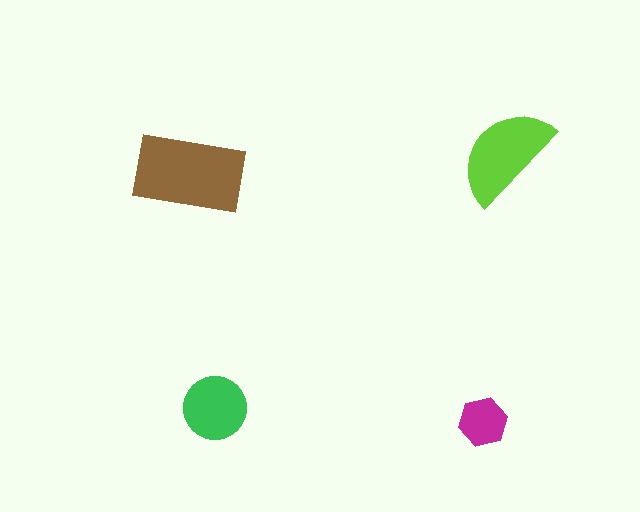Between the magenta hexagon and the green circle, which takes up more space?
The green circle.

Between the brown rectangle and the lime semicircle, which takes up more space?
The brown rectangle.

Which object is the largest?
The brown rectangle.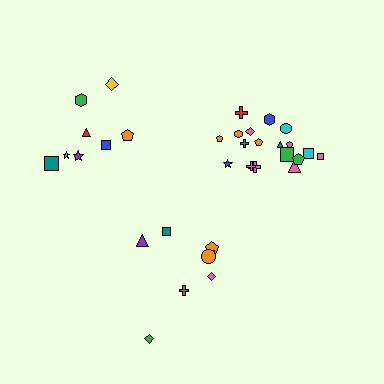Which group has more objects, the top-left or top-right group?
The top-right group.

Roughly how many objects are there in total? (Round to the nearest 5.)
Roughly 35 objects in total.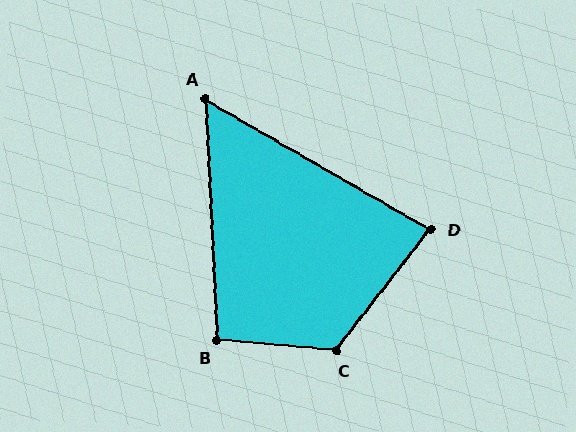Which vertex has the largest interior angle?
C, at approximately 123 degrees.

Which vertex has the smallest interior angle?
A, at approximately 57 degrees.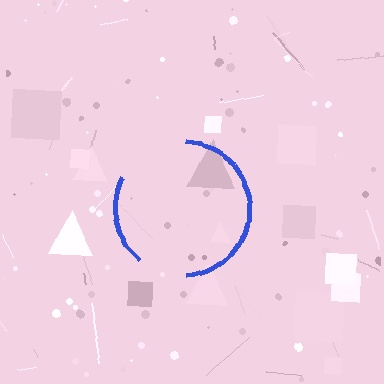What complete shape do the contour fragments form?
The contour fragments form a circle.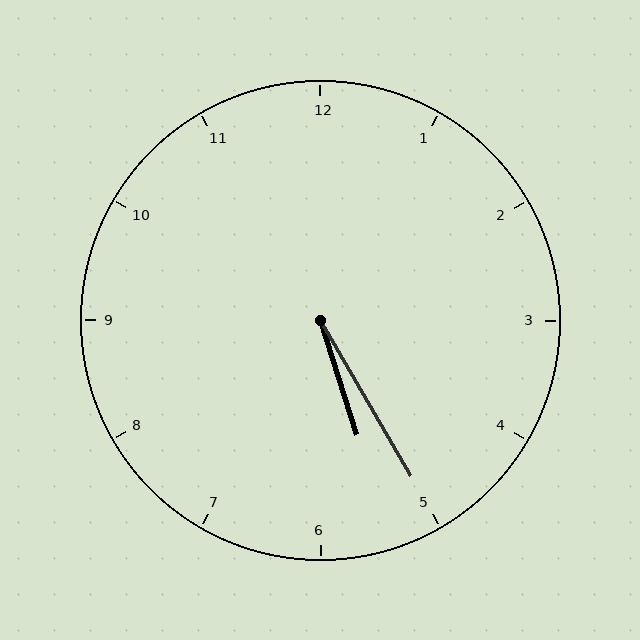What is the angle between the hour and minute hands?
Approximately 12 degrees.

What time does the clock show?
5:25.